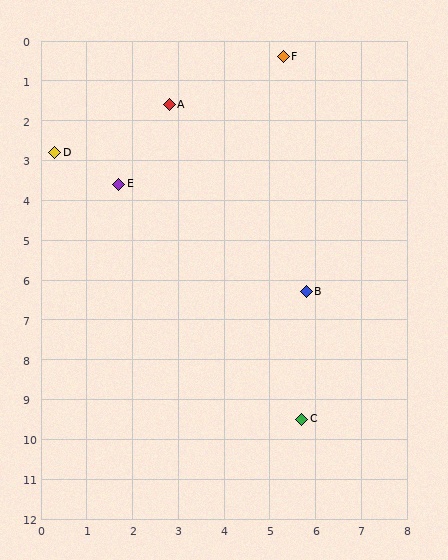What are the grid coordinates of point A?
Point A is at approximately (2.8, 1.6).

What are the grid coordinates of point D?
Point D is at approximately (0.3, 2.8).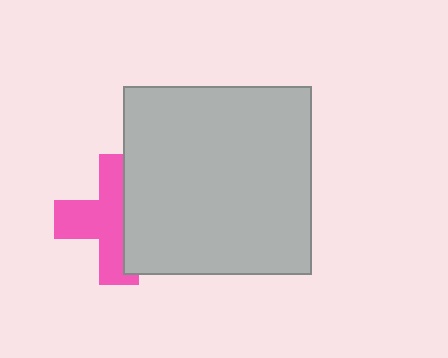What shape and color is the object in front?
The object in front is a light gray square.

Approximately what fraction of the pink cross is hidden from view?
Roughly 42% of the pink cross is hidden behind the light gray square.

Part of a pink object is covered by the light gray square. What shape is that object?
It is a cross.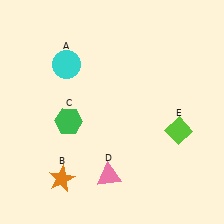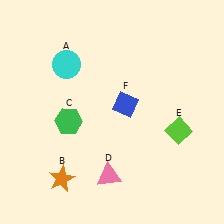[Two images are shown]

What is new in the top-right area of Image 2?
A blue diamond (F) was added in the top-right area of Image 2.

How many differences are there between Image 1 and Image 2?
There is 1 difference between the two images.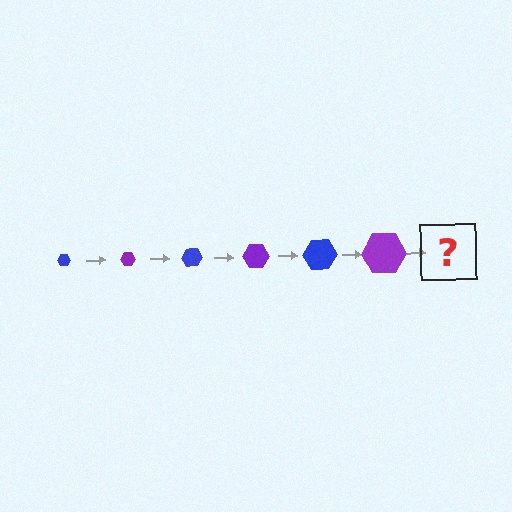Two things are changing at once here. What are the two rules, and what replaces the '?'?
The two rules are that the hexagon grows larger each step and the color cycles through blue and purple. The '?' should be a blue hexagon, larger than the previous one.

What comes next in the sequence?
The next element should be a blue hexagon, larger than the previous one.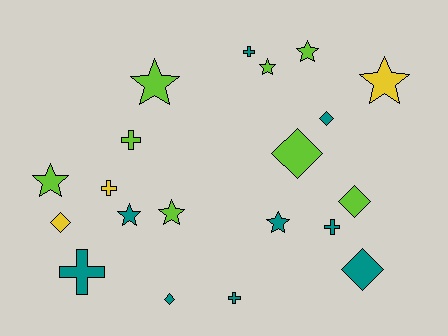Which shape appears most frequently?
Star, with 8 objects.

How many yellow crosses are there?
There is 1 yellow cross.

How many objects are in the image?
There are 20 objects.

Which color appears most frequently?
Teal, with 9 objects.